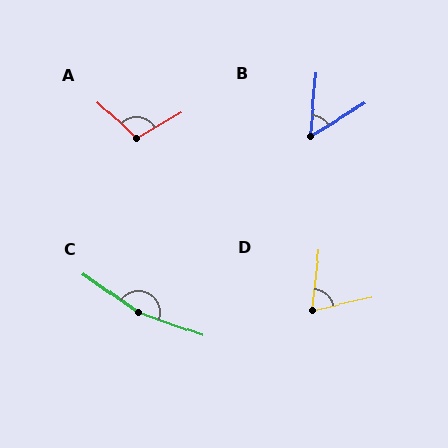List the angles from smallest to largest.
B (53°), D (72°), A (106°), C (165°).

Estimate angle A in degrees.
Approximately 106 degrees.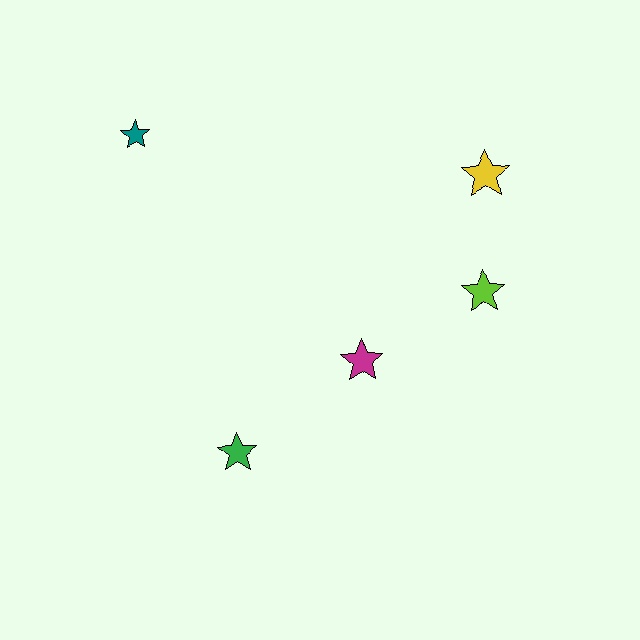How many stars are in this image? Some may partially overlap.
There are 5 stars.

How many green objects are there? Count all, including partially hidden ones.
There is 1 green object.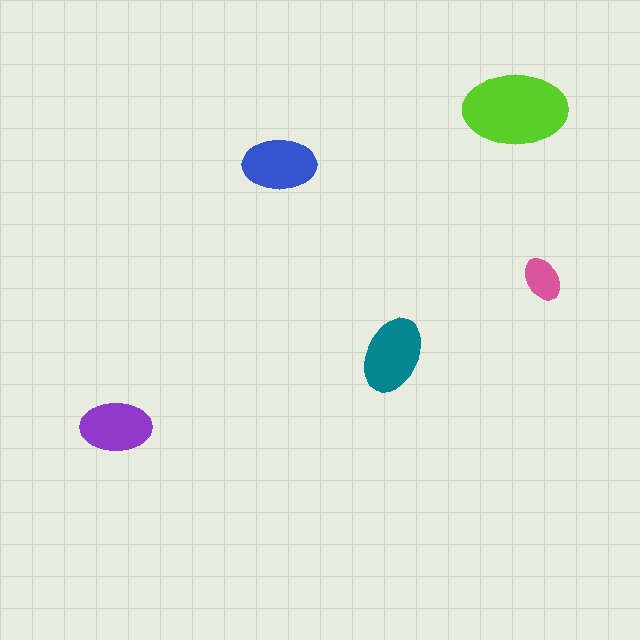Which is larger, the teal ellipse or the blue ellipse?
The teal one.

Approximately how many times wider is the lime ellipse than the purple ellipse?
About 1.5 times wider.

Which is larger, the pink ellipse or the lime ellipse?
The lime one.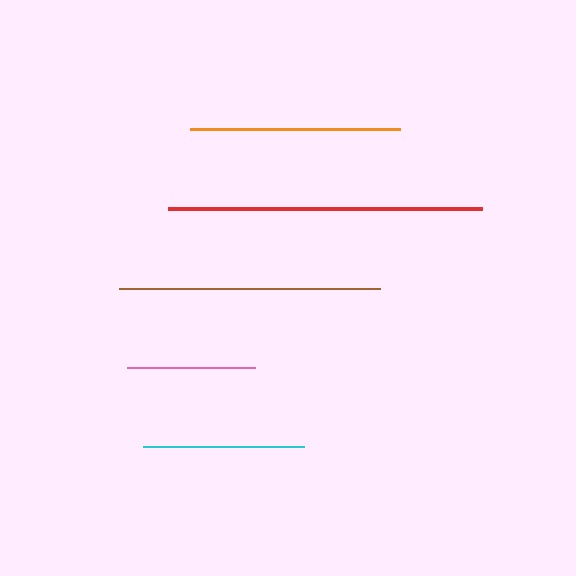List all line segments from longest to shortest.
From longest to shortest: red, brown, orange, cyan, pink.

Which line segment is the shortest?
The pink line is the shortest at approximately 129 pixels.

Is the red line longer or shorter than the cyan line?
The red line is longer than the cyan line.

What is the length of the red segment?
The red segment is approximately 314 pixels long.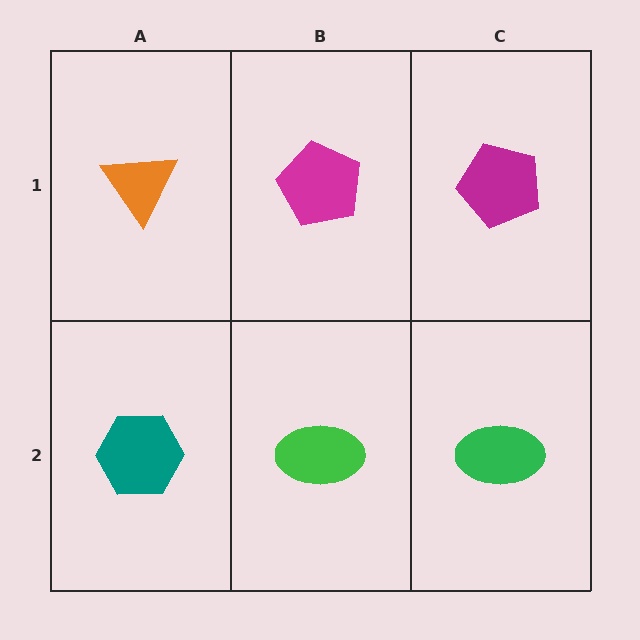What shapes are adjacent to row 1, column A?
A teal hexagon (row 2, column A), a magenta pentagon (row 1, column B).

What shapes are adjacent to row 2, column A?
An orange triangle (row 1, column A), a green ellipse (row 2, column B).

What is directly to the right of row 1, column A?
A magenta pentagon.